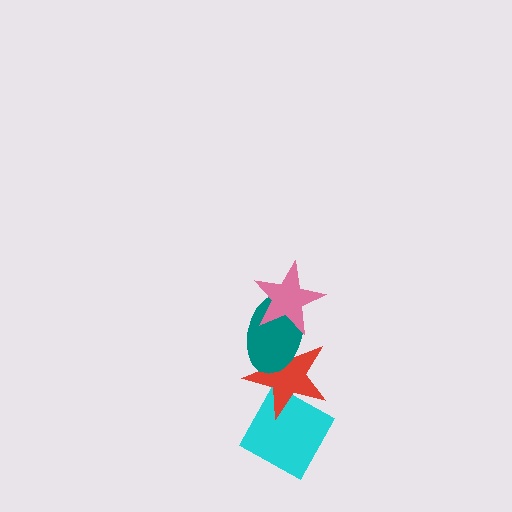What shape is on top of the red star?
The teal ellipse is on top of the red star.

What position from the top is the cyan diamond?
The cyan diamond is 4th from the top.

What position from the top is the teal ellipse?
The teal ellipse is 2nd from the top.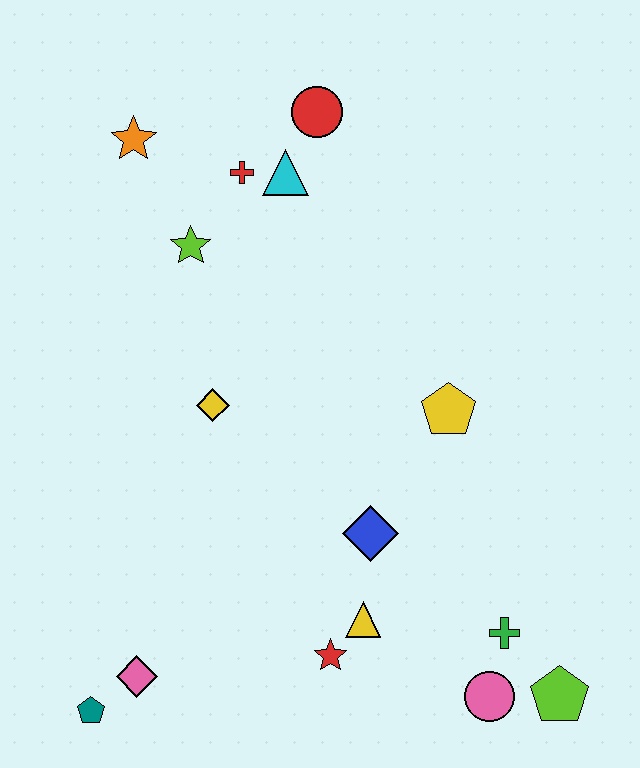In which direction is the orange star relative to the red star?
The orange star is above the red star.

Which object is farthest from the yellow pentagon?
The teal pentagon is farthest from the yellow pentagon.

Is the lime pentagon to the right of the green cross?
Yes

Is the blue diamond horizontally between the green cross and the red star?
Yes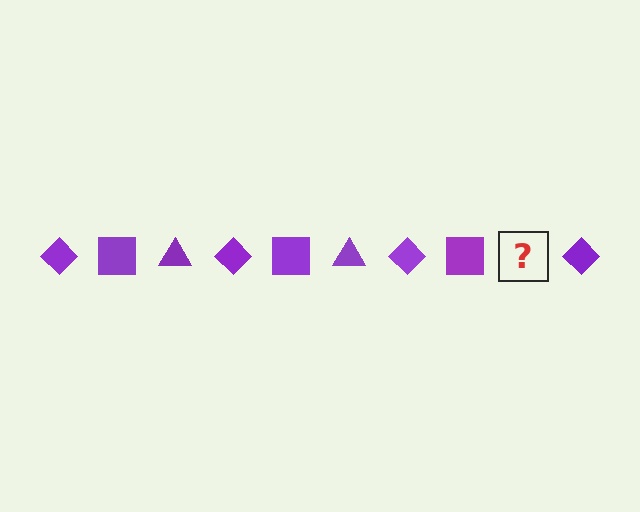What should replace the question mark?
The question mark should be replaced with a purple triangle.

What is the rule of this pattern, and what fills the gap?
The rule is that the pattern cycles through diamond, square, triangle shapes in purple. The gap should be filled with a purple triangle.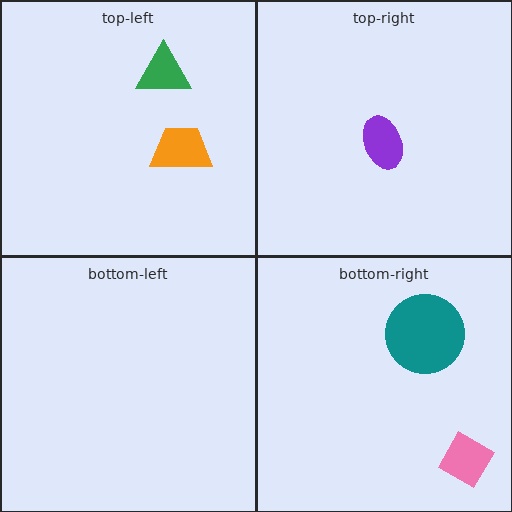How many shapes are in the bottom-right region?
2.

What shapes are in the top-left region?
The orange trapezoid, the green triangle.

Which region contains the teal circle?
The bottom-right region.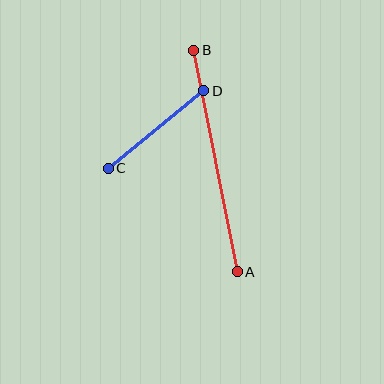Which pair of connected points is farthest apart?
Points A and B are farthest apart.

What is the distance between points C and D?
The distance is approximately 123 pixels.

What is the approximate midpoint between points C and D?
The midpoint is at approximately (156, 130) pixels.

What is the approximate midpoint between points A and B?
The midpoint is at approximately (216, 161) pixels.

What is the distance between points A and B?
The distance is approximately 226 pixels.